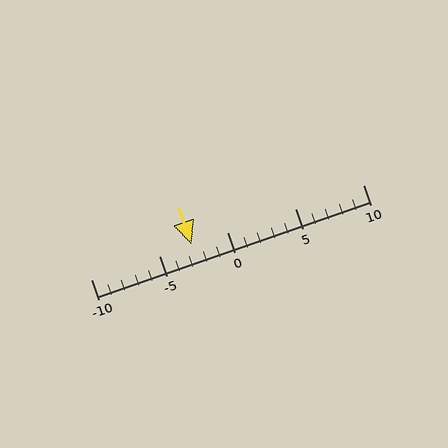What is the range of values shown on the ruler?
The ruler shows values from -10 to 10.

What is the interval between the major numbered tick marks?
The major tick marks are spaced 5 units apart.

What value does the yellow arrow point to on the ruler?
The yellow arrow points to approximately -3.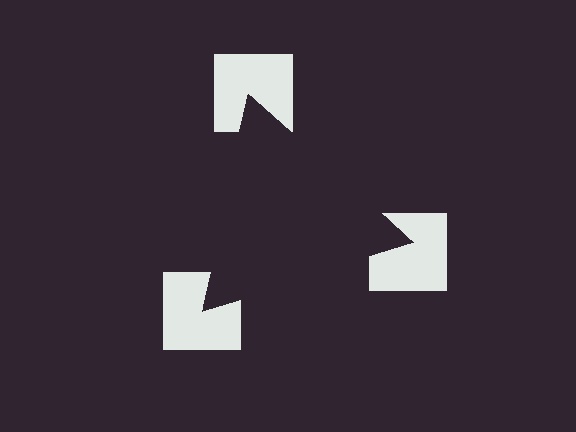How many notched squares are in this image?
There are 3 — one at each vertex of the illusory triangle.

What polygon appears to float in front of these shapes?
An illusory triangle — its edges are inferred from the aligned wedge cuts in the notched squares, not physically drawn.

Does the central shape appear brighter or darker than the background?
It typically appears slightly darker than the background, even though no actual brightness change is drawn.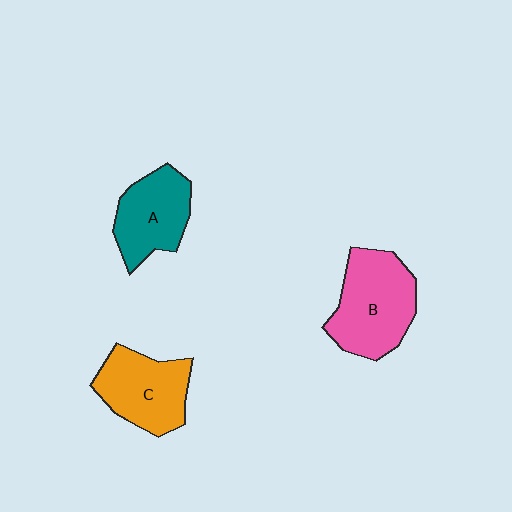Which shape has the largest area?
Shape B (pink).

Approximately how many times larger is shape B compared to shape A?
Approximately 1.3 times.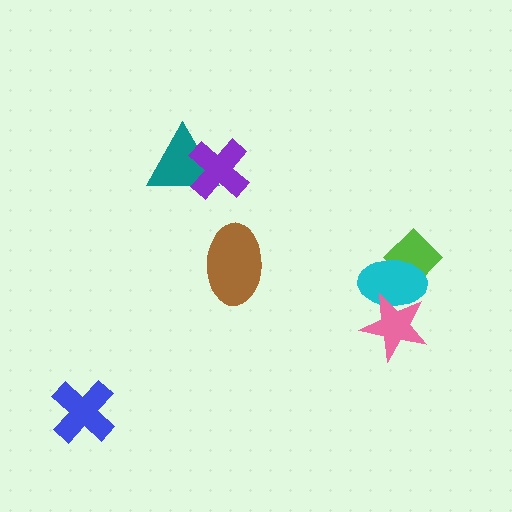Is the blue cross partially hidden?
No, no other shape covers it.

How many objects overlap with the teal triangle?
1 object overlaps with the teal triangle.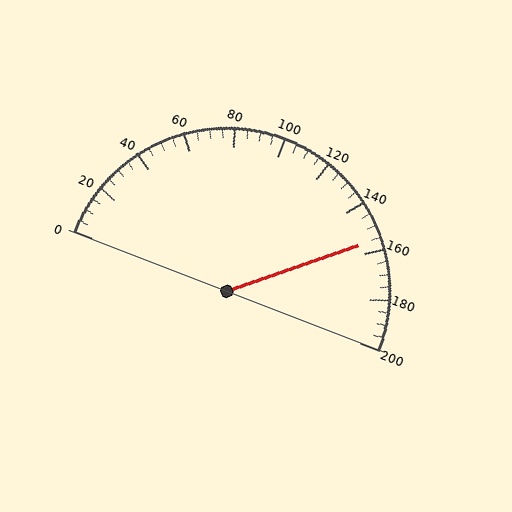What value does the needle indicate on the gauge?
The needle indicates approximately 155.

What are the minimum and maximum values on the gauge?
The gauge ranges from 0 to 200.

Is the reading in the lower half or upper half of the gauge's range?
The reading is in the upper half of the range (0 to 200).